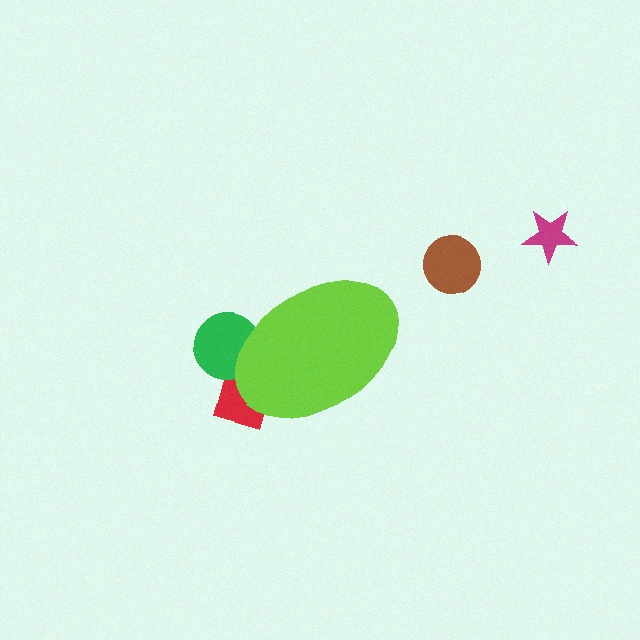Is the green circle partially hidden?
Yes, the green circle is partially hidden behind the lime ellipse.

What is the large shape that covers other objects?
A lime ellipse.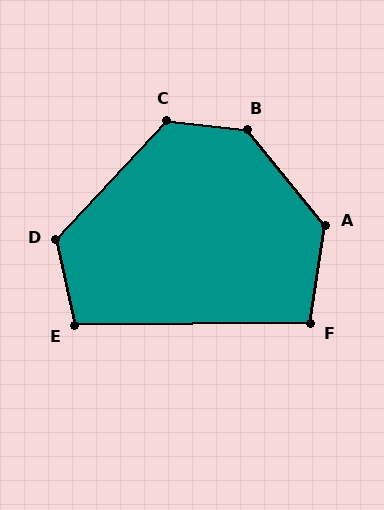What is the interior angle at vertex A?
Approximately 132 degrees (obtuse).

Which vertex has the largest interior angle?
B, at approximately 136 degrees.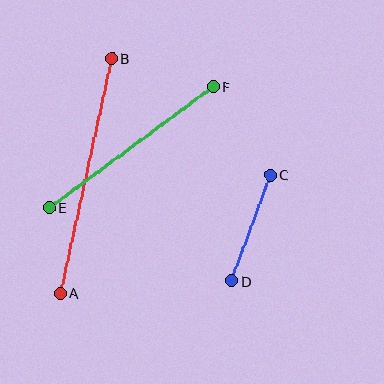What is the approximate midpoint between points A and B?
The midpoint is at approximately (86, 176) pixels.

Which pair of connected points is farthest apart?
Points A and B are farthest apart.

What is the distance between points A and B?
The distance is approximately 240 pixels.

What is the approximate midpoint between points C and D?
The midpoint is at approximately (251, 228) pixels.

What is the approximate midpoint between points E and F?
The midpoint is at approximately (131, 147) pixels.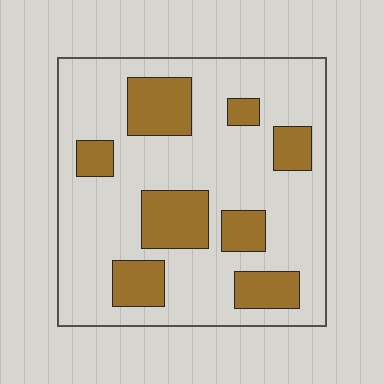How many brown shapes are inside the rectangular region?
8.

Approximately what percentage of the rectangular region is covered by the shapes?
Approximately 25%.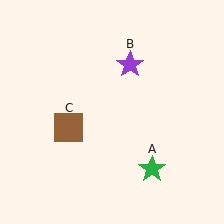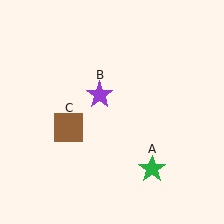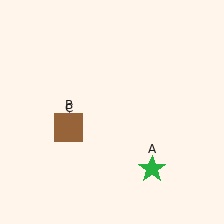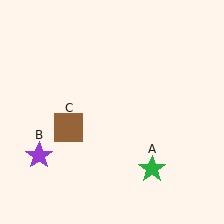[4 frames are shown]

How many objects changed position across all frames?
1 object changed position: purple star (object B).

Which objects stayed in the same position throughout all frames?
Green star (object A) and brown square (object C) remained stationary.